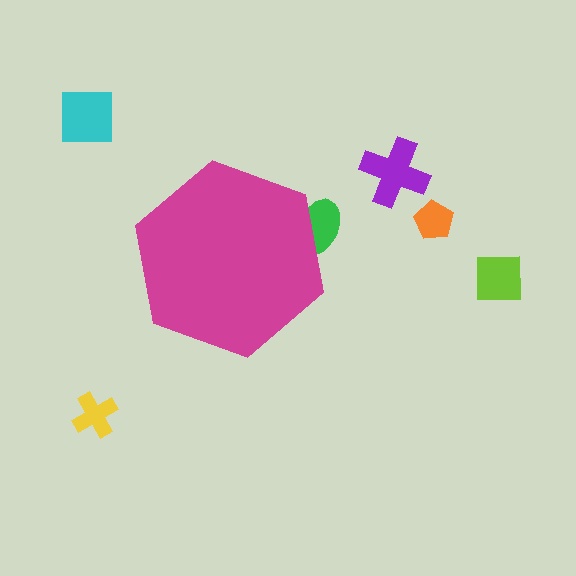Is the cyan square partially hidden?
No, the cyan square is fully visible.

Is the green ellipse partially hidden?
Yes, the green ellipse is partially hidden behind the magenta hexagon.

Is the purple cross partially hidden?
No, the purple cross is fully visible.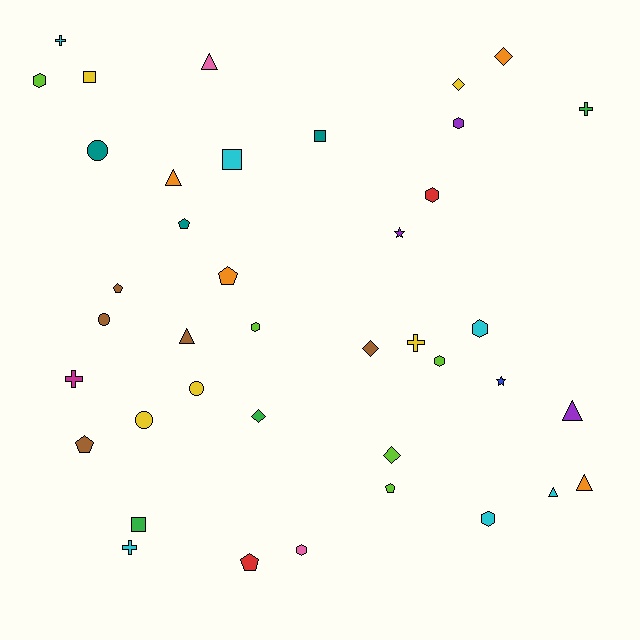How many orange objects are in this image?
There are 4 orange objects.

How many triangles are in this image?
There are 6 triangles.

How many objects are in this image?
There are 40 objects.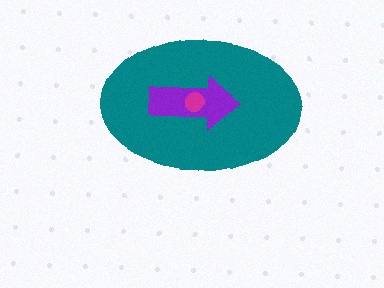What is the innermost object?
The magenta circle.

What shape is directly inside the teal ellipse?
The purple arrow.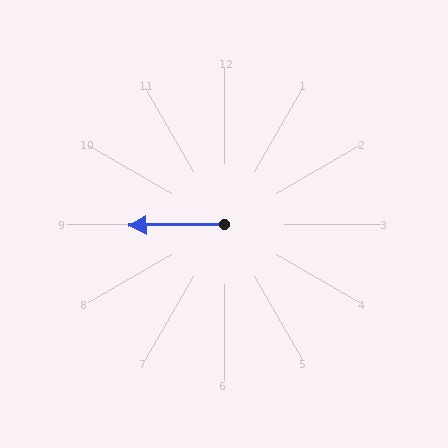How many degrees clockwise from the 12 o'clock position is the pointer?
Approximately 269 degrees.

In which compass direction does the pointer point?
West.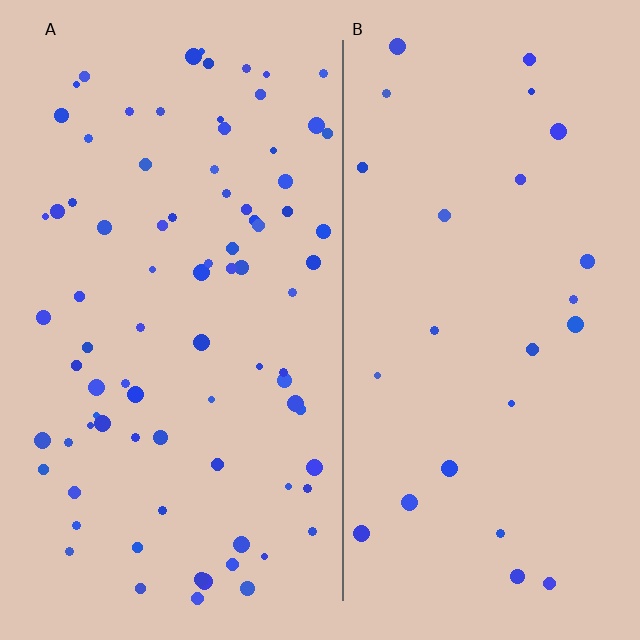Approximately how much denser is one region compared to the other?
Approximately 3.2× — region A over region B.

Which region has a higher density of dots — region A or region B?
A (the left).